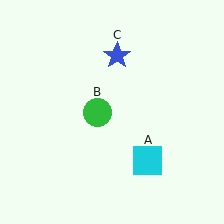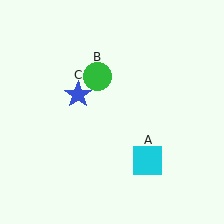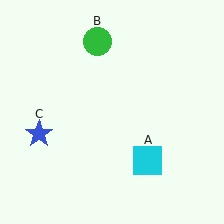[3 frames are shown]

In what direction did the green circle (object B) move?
The green circle (object B) moved up.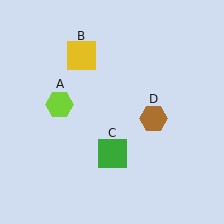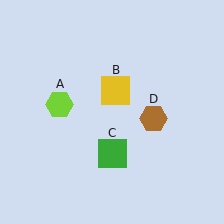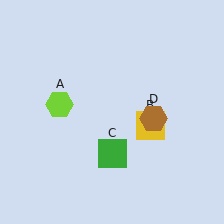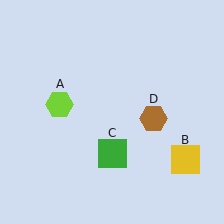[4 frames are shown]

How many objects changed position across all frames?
1 object changed position: yellow square (object B).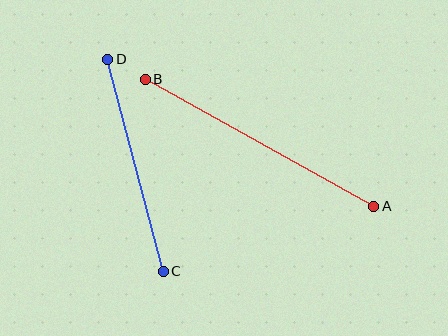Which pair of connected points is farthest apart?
Points A and B are farthest apart.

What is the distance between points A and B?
The distance is approximately 261 pixels.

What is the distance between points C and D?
The distance is approximately 219 pixels.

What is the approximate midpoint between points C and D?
The midpoint is at approximately (136, 165) pixels.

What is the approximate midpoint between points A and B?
The midpoint is at approximately (260, 143) pixels.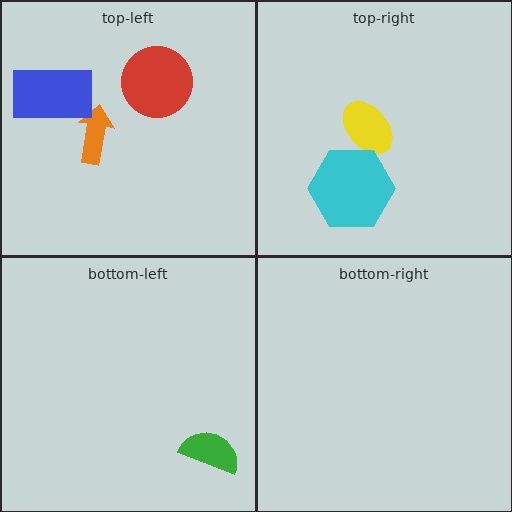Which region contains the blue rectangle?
The top-left region.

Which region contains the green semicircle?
The bottom-left region.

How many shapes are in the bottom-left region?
1.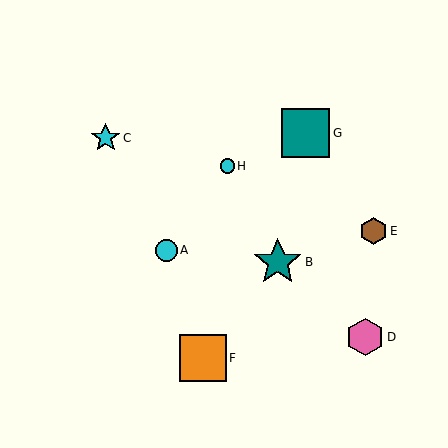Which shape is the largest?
The teal square (labeled G) is the largest.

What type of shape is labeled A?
Shape A is a cyan circle.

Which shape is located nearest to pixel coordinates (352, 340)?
The pink hexagon (labeled D) at (365, 337) is nearest to that location.